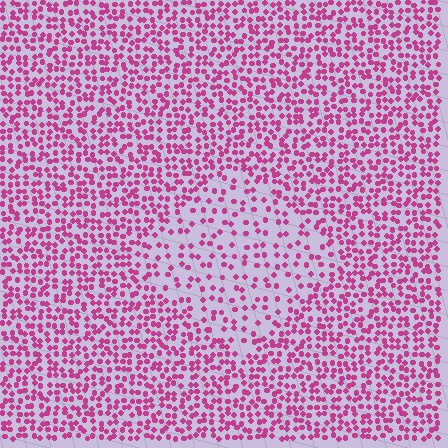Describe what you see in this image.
The image contains small magenta elements arranged at two different densities. A diamond-shaped region is visible where the elements are less densely packed than the surrounding area.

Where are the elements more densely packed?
The elements are more densely packed outside the diamond boundary.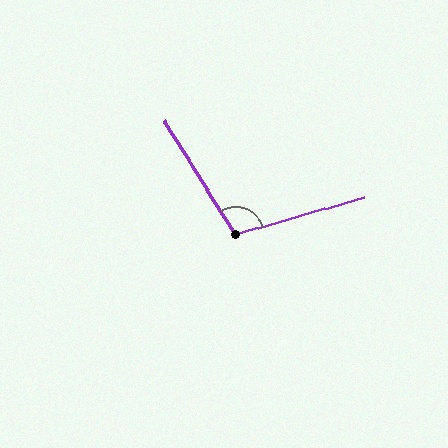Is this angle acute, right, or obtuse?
It is obtuse.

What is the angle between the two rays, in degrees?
Approximately 107 degrees.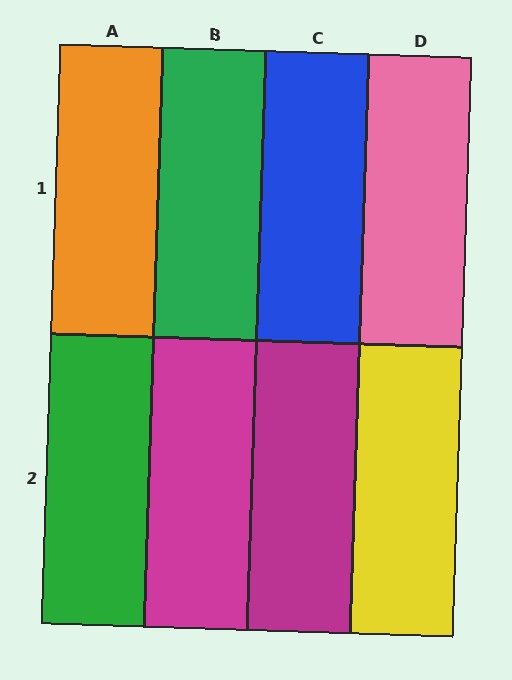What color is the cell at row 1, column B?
Green.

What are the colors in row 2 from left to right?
Green, magenta, magenta, yellow.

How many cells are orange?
1 cell is orange.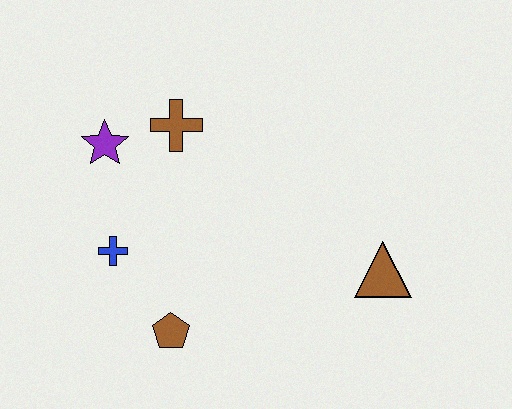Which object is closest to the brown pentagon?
The blue cross is closest to the brown pentagon.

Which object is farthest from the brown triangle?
The purple star is farthest from the brown triangle.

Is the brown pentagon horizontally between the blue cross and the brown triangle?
Yes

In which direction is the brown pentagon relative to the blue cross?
The brown pentagon is below the blue cross.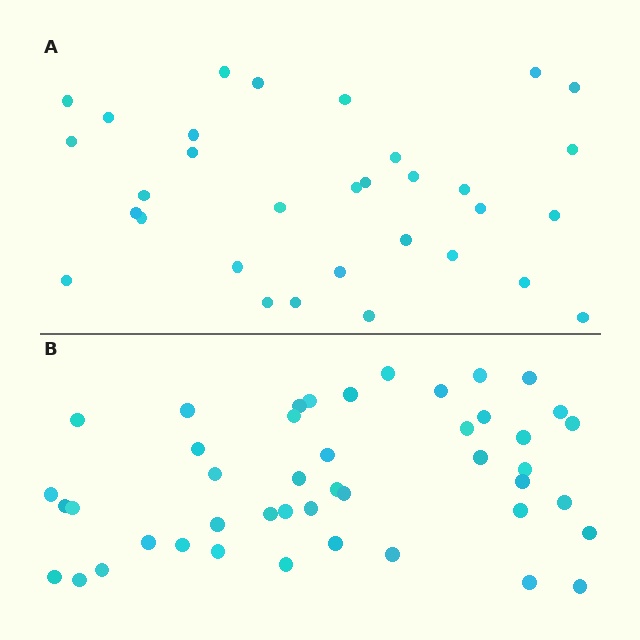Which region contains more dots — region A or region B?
Region B (the bottom region) has more dots.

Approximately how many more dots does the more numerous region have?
Region B has approximately 15 more dots than region A.